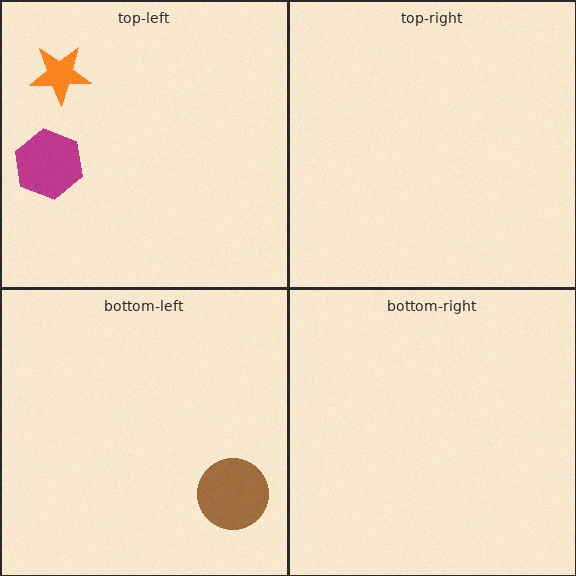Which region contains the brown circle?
The bottom-left region.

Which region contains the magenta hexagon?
The top-left region.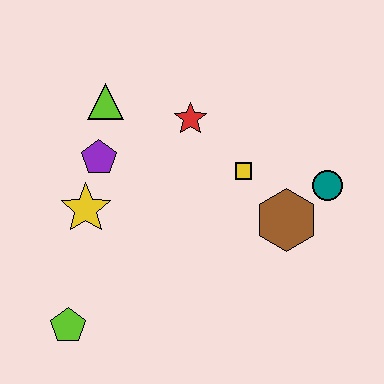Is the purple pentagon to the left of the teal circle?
Yes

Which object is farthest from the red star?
The lime pentagon is farthest from the red star.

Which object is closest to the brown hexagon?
The teal circle is closest to the brown hexagon.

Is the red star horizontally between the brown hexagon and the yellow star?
Yes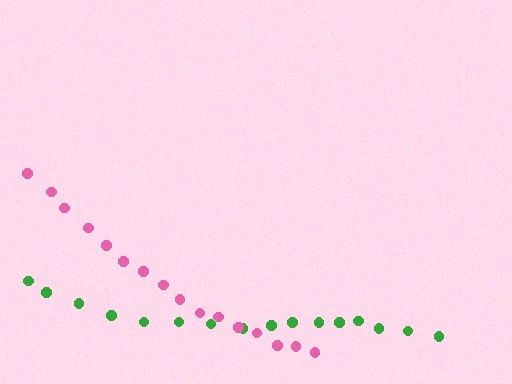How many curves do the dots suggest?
There are 2 distinct paths.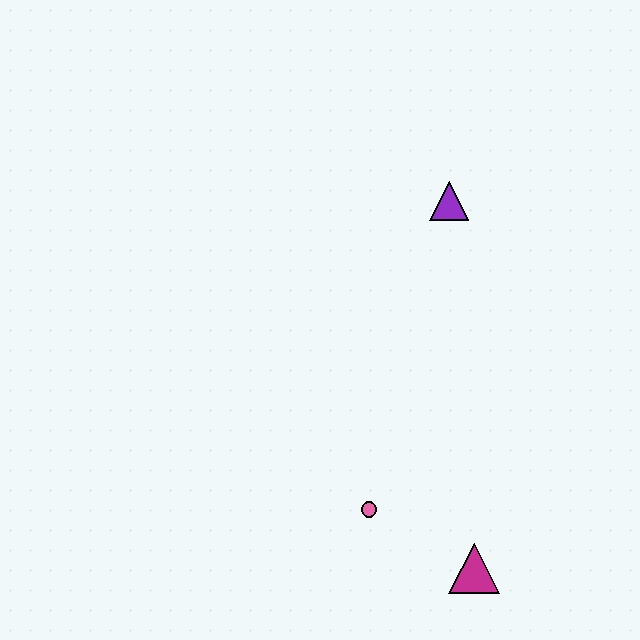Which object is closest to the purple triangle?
The pink circle is closest to the purple triangle.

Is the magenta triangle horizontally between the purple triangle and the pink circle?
No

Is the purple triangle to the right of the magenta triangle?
No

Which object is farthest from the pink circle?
The purple triangle is farthest from the pink circle.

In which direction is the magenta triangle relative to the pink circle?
The magenta triangle is to the right of the pink circle.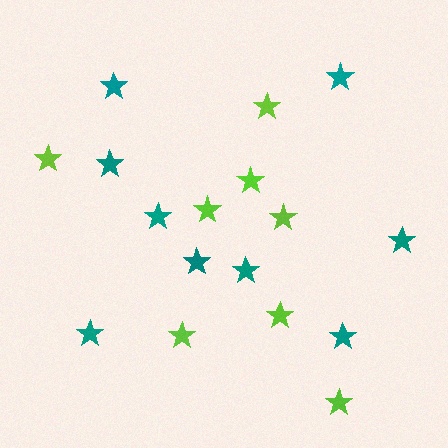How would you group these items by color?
There are 2 groups: one group of teal stars (9) and one group of lime stars (8).